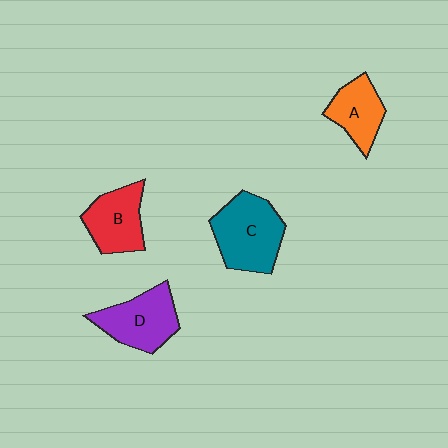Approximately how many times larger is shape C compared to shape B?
Approximately 1.3 times.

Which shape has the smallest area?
Shape A (orange).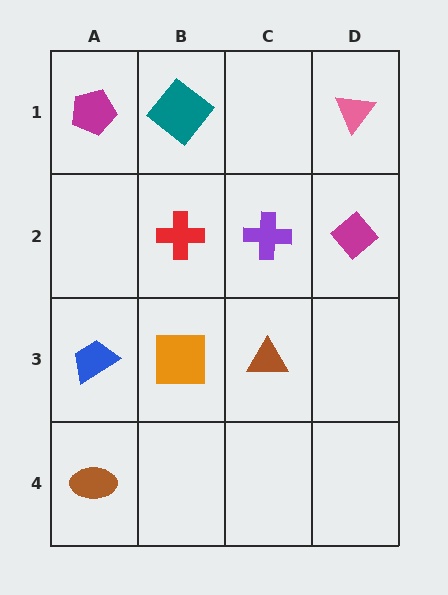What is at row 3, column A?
A blue trapezoid.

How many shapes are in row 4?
1 shape.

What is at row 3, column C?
A brown triangle.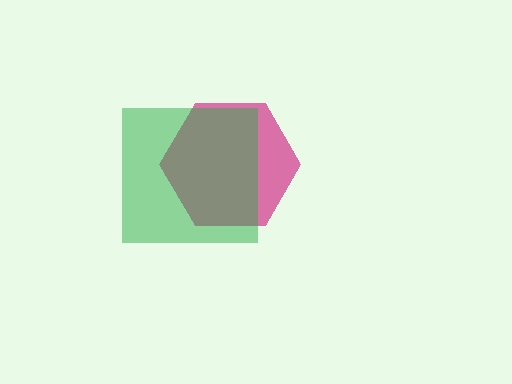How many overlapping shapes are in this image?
There are 2 overlapping shapes in the image.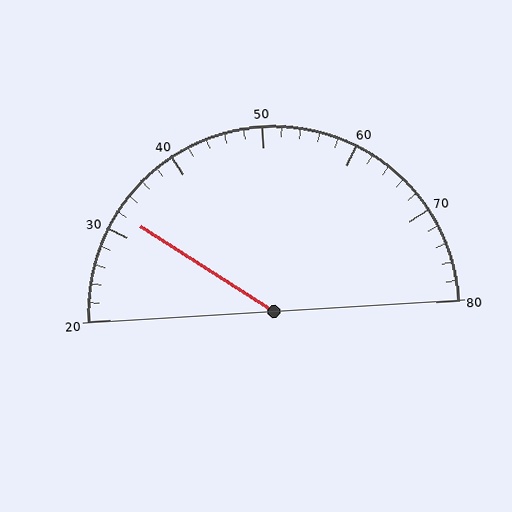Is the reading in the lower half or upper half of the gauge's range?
The reading is in the lower half of the range (20 to 80).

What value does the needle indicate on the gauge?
The needle indicates approximately 32.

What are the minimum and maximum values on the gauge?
The gauge ranges from 20 to 80.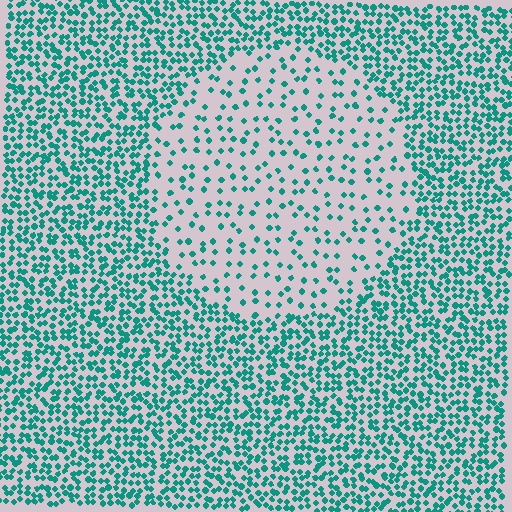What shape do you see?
I see a circle.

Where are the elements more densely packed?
The elements are more densely packed outside the circle boundary.